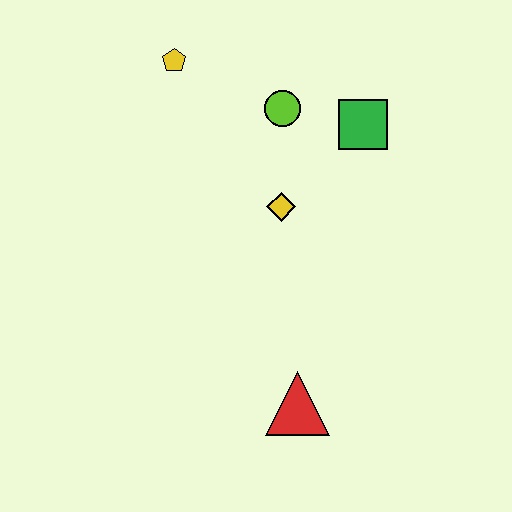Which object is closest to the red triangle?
The yellow diamond is closest to the red triangle.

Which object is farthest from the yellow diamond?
The red triangle is farthest from the yellow diamond.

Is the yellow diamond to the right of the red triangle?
No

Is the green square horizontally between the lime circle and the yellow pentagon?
No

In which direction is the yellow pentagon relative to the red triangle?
The yellow pentagon is above the red triangle.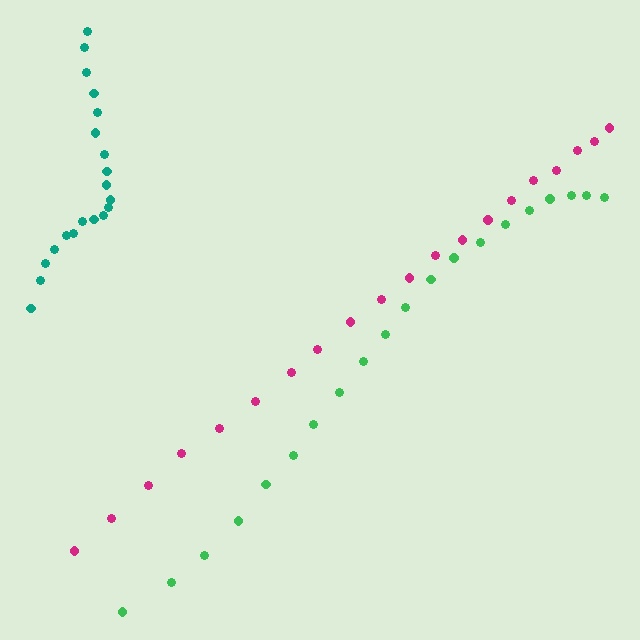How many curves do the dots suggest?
There are 3 distinct paths.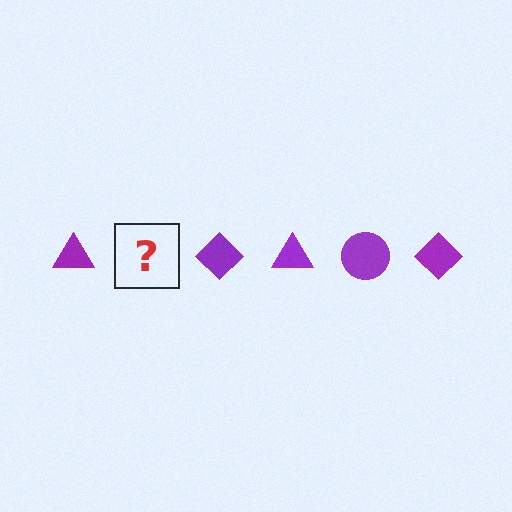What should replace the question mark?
The question mark should be replaced with a purple circle.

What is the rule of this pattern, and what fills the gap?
The rule is that the pattern cycles through triangle, circle, diamond shapes in purple. The gap should be filled with a purple circle.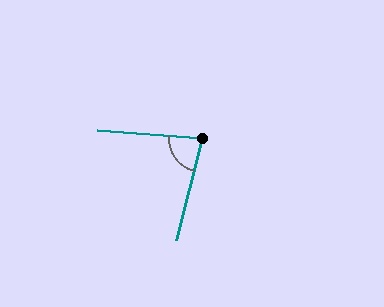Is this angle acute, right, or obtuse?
It is acute.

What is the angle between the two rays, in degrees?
Approximately 80 degrees.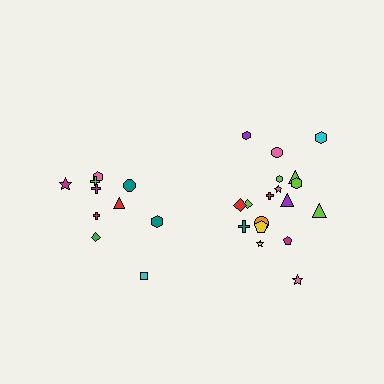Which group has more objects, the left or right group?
The right group.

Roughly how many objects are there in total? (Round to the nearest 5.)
Roughly 30 objects in total.